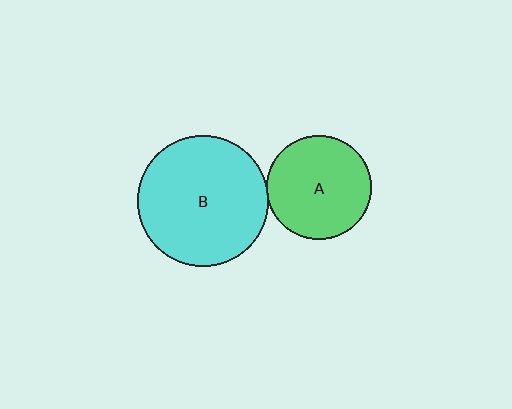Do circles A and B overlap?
Yes.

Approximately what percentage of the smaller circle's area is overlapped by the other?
Approximately 5%.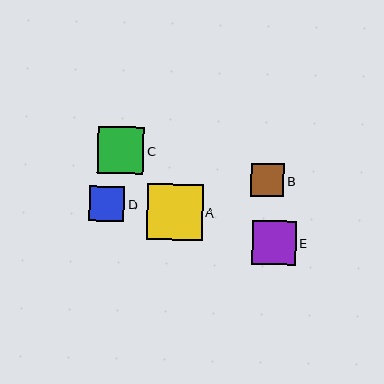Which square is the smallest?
Square B is the smallest with a size of approximately 33 pixels.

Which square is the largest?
Square A is the largest with a size of approximately 56 pixels.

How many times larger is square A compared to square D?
Square A is approximately 1.6 times the size of square D.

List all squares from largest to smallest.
From largest to smallest: A, C, E, D, B.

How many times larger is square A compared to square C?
Square A is approximately 1.2 times the size of square C.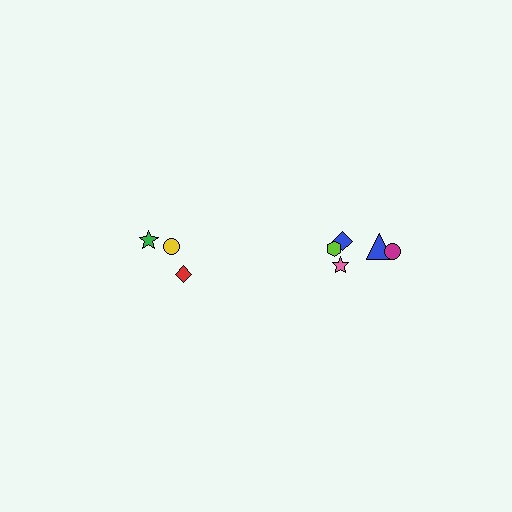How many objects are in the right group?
There are 5 objects.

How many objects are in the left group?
There are 3 objects.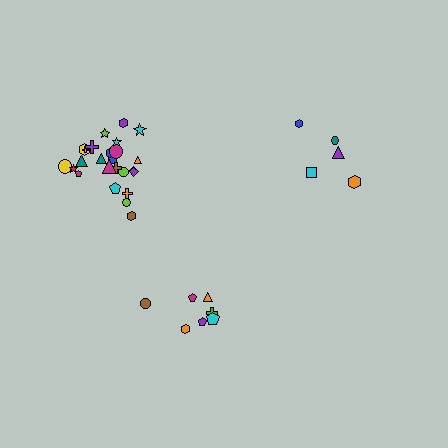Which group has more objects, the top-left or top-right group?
The top-left group.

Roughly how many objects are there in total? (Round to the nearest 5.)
Roughly 35 objects in total.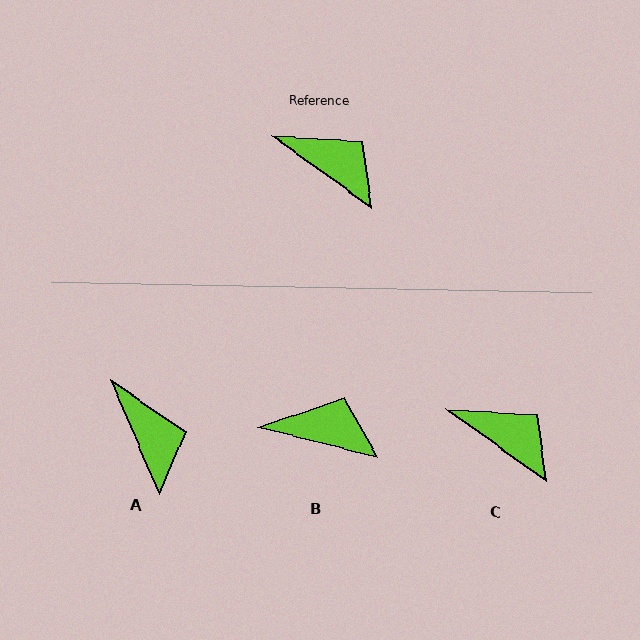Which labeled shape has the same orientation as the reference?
C.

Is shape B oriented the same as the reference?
No, it is off by about 22 degrees.